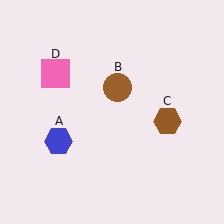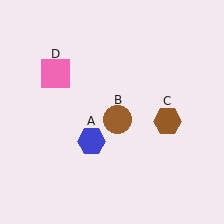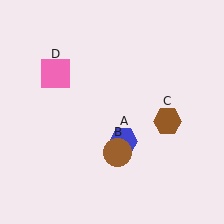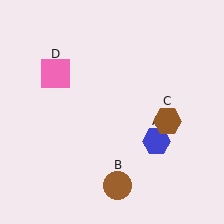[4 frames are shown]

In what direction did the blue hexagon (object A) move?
The blue hexagon (object A) moved right.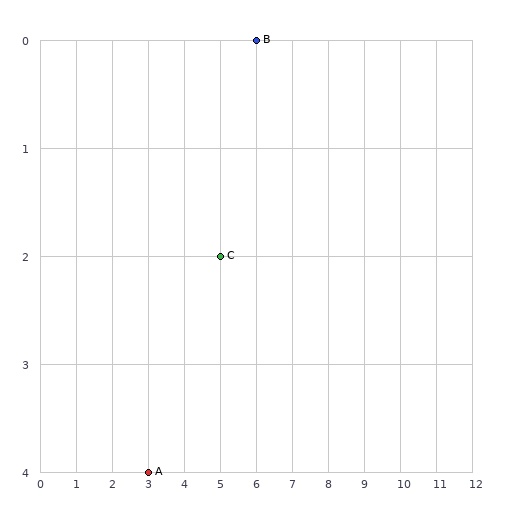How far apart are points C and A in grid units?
Points C and A are 2 columns and 2 rows apart (about 2.8 grid units diagonally).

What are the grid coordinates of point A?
Point A is at grid coordinates (3, 4).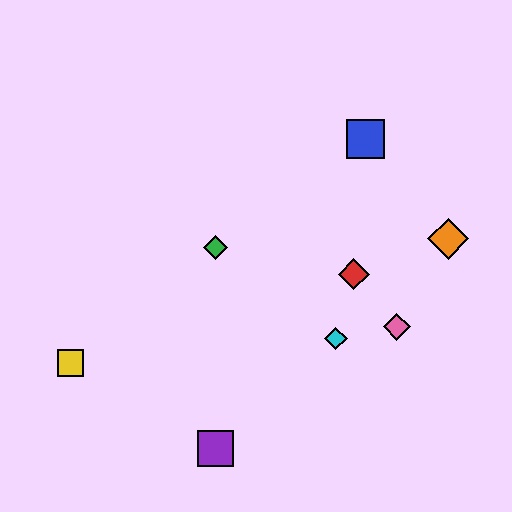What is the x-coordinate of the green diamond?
The green diamond is at x≈215.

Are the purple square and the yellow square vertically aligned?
No, the purple square is at x≈215 and the yellow square is at x≈70.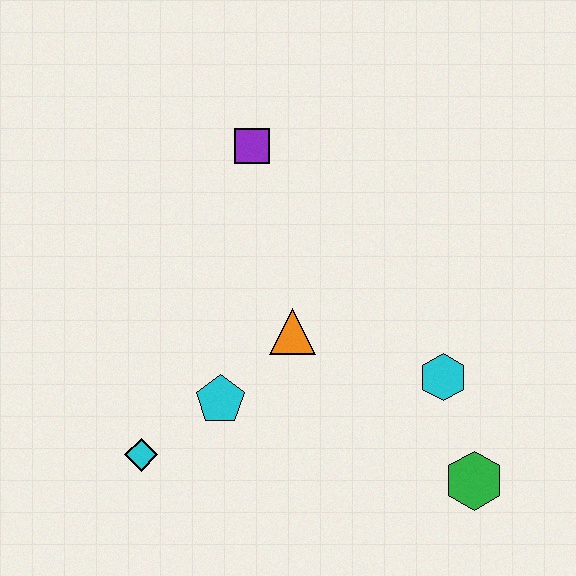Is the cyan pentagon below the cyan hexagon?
Yes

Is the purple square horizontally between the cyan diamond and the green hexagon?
Yes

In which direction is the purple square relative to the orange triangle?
The purple square is above the orange triangle.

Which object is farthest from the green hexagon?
The purple square is farthest from the green hexagon.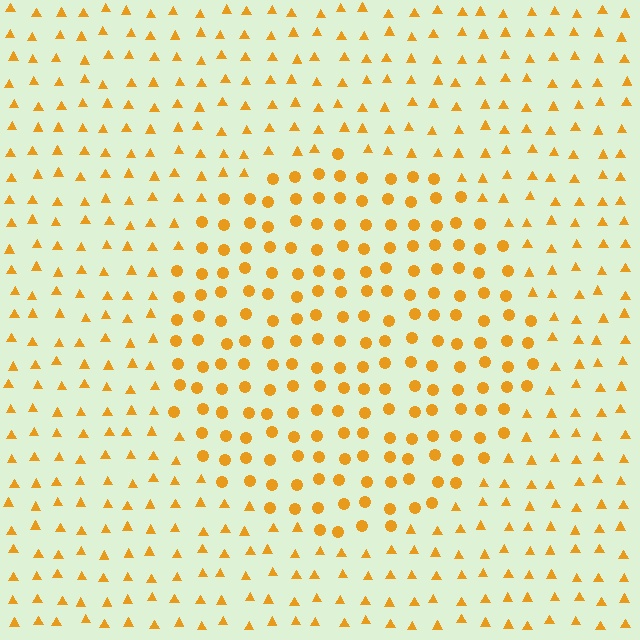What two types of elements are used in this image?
The image uses circles inside the circle region and triangles outside it.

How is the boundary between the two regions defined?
The boundary is defined by a change in element shape: circles inside vs. triangles outside. All elements share the same color and spacing.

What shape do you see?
I see a circle.